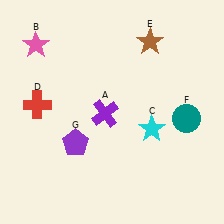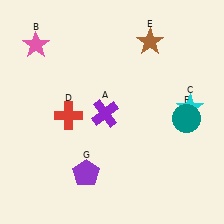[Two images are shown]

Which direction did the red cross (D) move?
The red cross (D) moved right.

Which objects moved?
The objects that moved are: the cyan star (C), the red cross (D), the purple pentagon (G).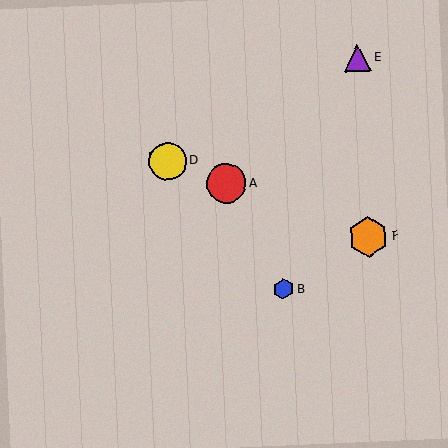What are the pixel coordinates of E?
Object E is at (358, 58).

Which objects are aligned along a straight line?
Objects A, C, D, F are aligned along a straight line.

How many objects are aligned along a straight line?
4 objects (A, C, D, F) are aligned along a straight line.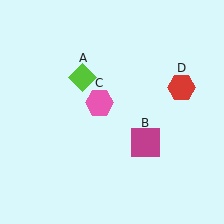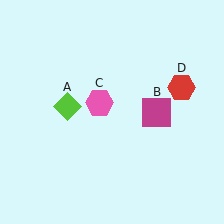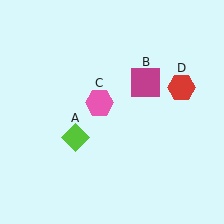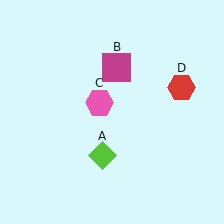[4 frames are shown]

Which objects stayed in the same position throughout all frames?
Pink hexagon (object C) and red hexagon (object D) remained stationary.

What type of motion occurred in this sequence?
The lime diamond (object A), magenta square (object B) rotated counterclockwise around the center of the scene.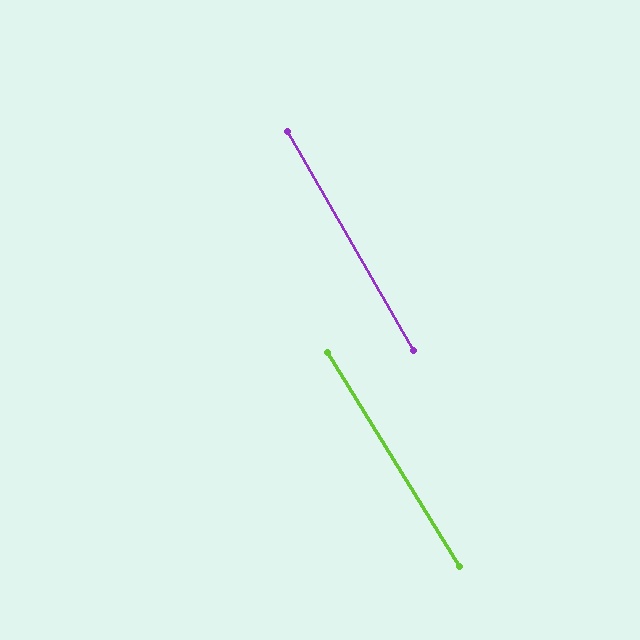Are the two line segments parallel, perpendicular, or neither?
Parallel — their directions differ by only 2.0°.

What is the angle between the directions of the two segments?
Approximately 2 degrees.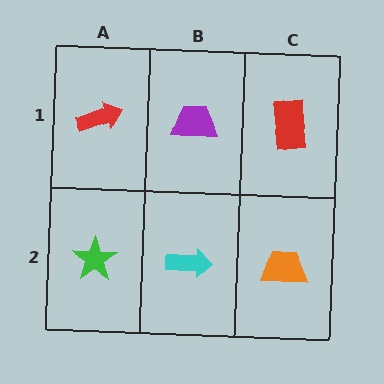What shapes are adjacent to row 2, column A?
A red arrow (row 1, column A), a cyan arrow (row 2, column B).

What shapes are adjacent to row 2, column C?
A red rectangle (row 1, column C), a cyan arrow (row 2, column B).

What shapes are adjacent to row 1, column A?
A green star (row 2, column A), a purple trapezoid (row 1, column B).